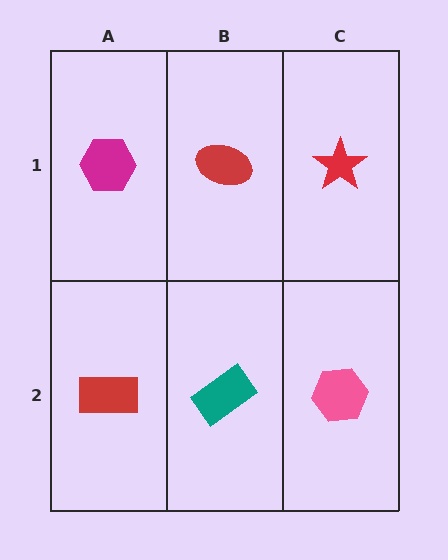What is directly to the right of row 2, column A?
A teal rectangle.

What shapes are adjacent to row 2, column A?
A magenta hexagon (row 1, column A), a teal rectangle (row 2, column B).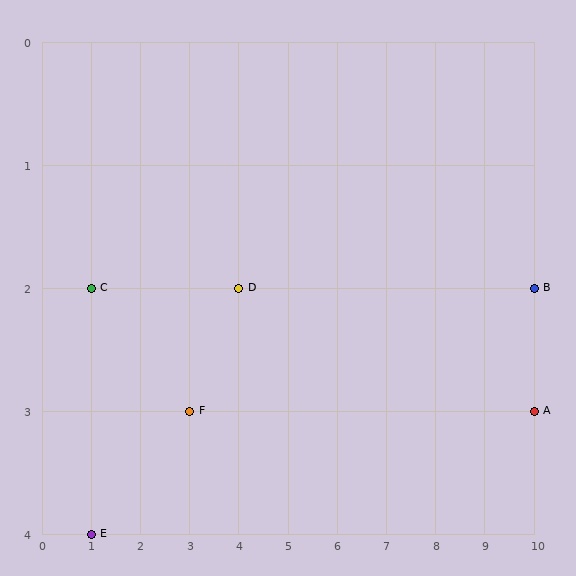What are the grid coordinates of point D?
Point D is at grid coordinates (4, 2).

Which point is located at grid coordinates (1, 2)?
Point C is at (1, 2).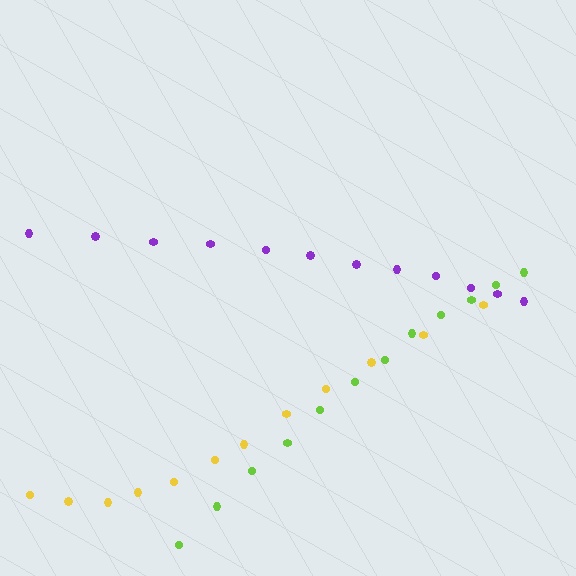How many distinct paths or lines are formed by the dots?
There are 3 distinct paths.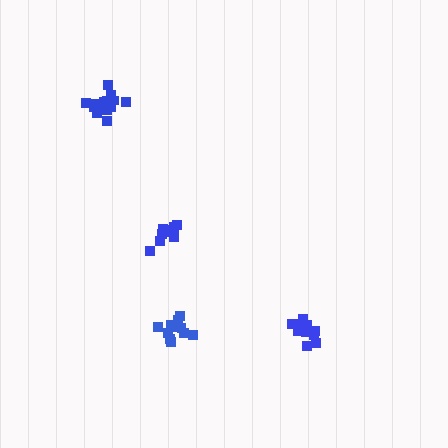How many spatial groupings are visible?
There are 4 spatial groupings.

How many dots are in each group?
Group 1: 14 dots, Group 2: 9 dots, Group 3: 11 dots, Group 4: 11 dots (45 total).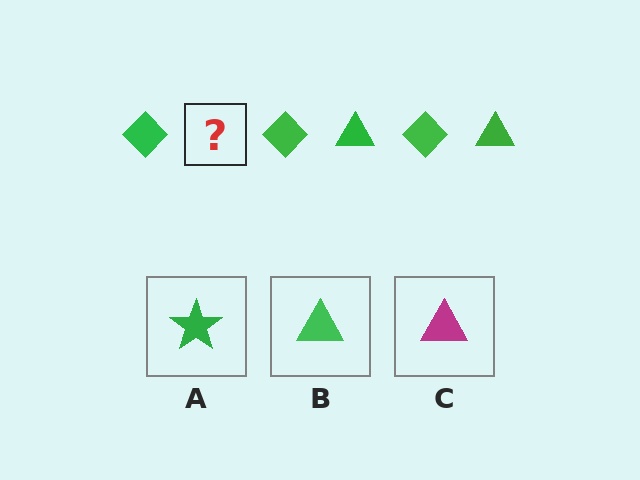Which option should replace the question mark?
Option B.